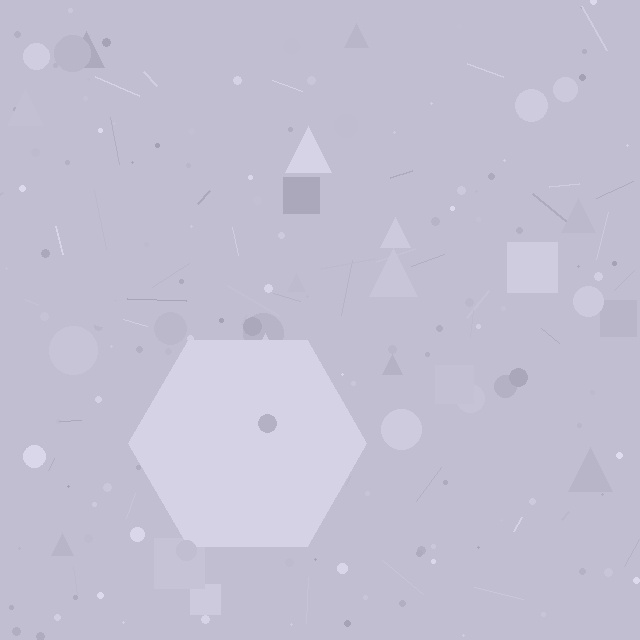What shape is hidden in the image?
A hexagon is hidden in the image.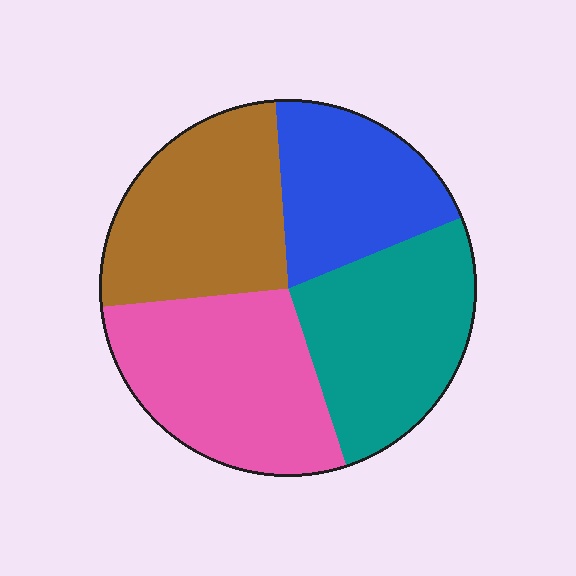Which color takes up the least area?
Blue, at roughly 20%.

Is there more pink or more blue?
Pink.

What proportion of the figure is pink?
Pink takes up about one quarter (1/4) of the figure.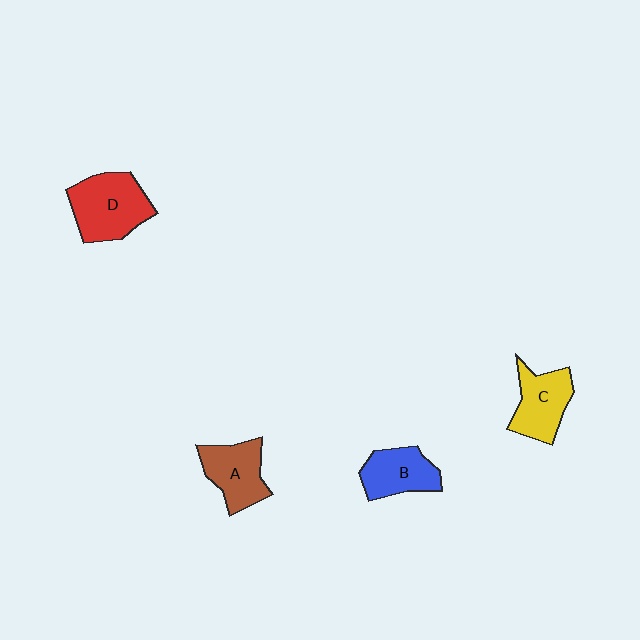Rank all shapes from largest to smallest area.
From largest to smallest: D (red), C (yellow), A (brown), B (blue).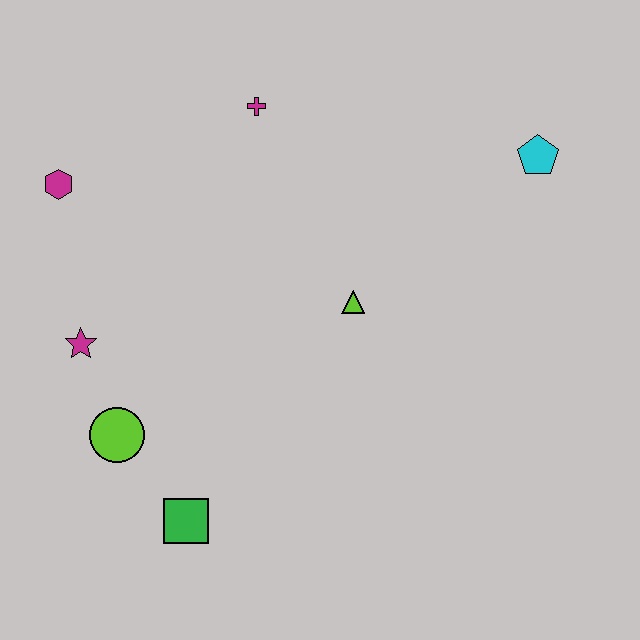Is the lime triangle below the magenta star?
No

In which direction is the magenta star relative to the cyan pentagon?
The magenta star is to the left of the cyan pentagon.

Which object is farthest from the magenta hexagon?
The cyan pentagon is farthest from the magenta hexagon.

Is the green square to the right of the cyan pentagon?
No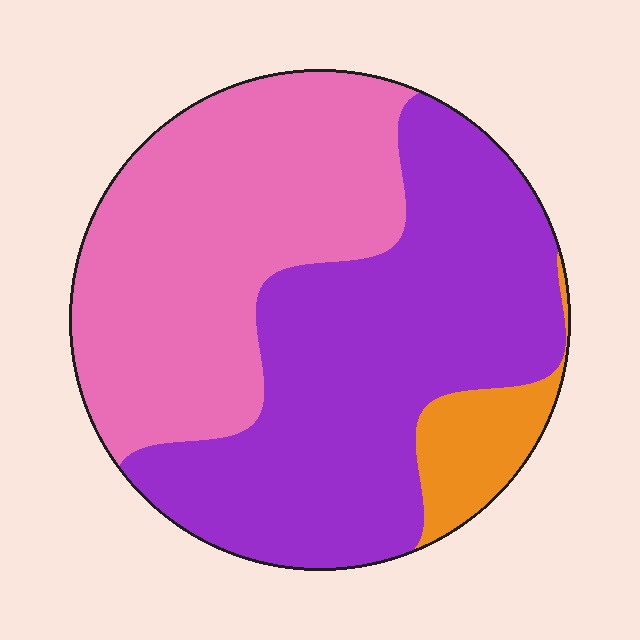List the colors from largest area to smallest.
From largest to smallest: purple, pink, orange.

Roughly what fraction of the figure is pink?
Pink covers about 40% of the figure.